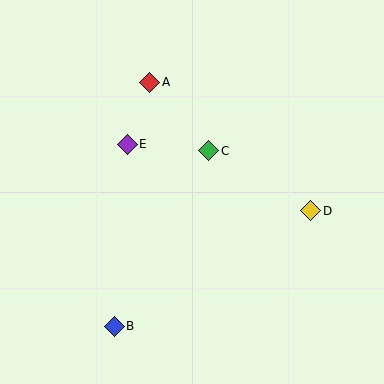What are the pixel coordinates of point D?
Point D is at (311, 211).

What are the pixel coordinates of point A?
Point A is at (150, 82).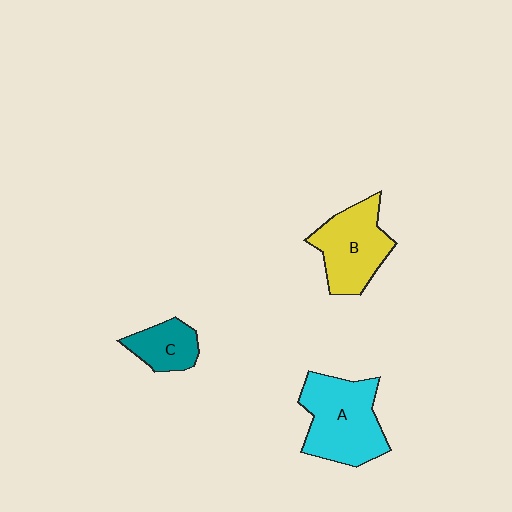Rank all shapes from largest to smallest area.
From largest to smallest: A (cyan), B (yellow), C (teal).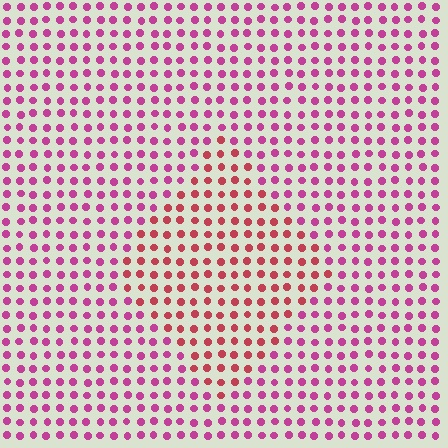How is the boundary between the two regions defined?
The boundary is defined purely by a slight shift in hue (about 33 degrees). Spacing, size, and orientation are identical on both sides.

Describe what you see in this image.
The image is filled with small magenta elements in a uniform arrangement. A diamond-shaped region is visible where the elements are tinted to a slightly different hue, forming a subtle color boundary.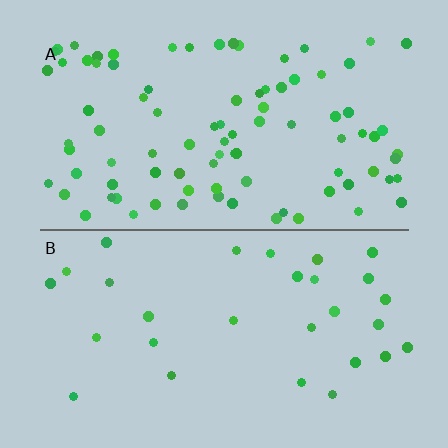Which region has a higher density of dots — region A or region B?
A (the top).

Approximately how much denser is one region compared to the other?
Approximately 3.0× — region A over region B.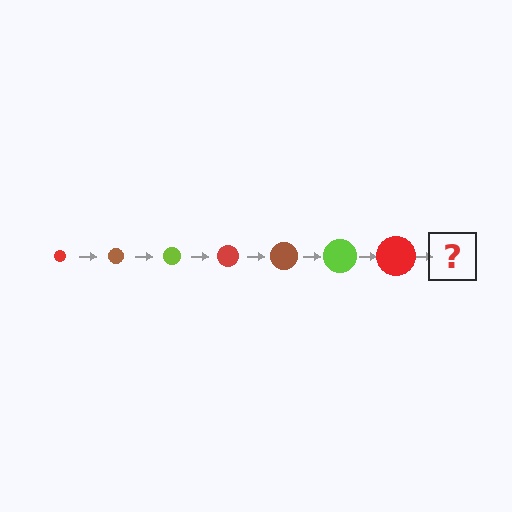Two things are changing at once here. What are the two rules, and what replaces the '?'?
The two rules are that the circle grows larger each step and the color cycles through red, brown, and lime. The '?' should be a brown circle, larger than the previous one.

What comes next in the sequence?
The next element should be a brown circle, larger than the previous one.